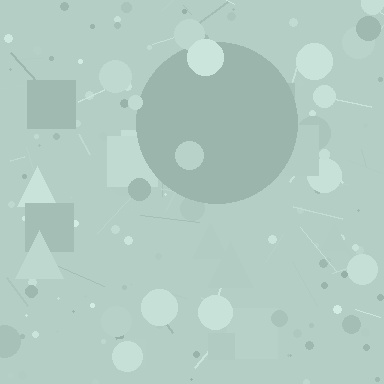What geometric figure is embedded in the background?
A circle is embedded in the background.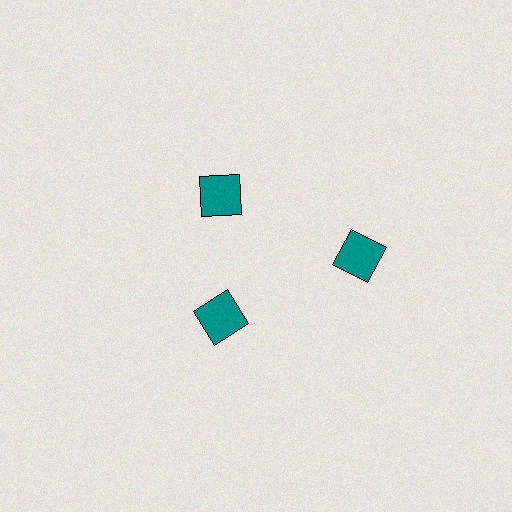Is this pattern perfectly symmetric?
No. The 3 teal squares are arranged in a ring, but one element near the 3 o'clock position is pushed outward from the center, breaking the 3-fold rotational symmetry.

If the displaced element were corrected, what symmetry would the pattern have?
It would have 3-fold rotational symmetry — the pattern would map onto itself every 120 degrees.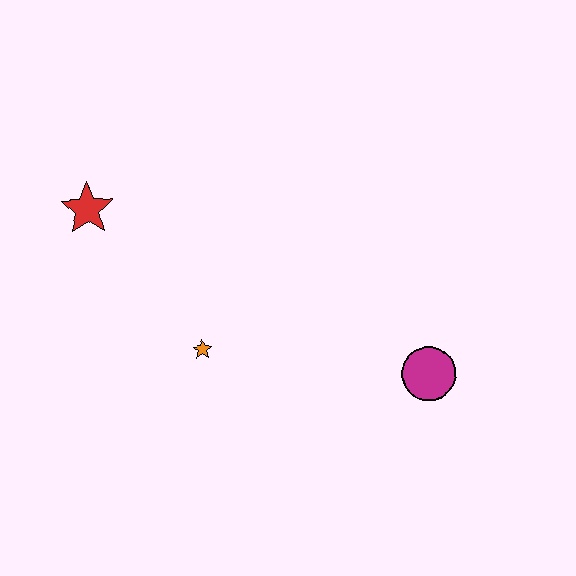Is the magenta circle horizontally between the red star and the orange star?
No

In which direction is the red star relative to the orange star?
The red star is above the orange star.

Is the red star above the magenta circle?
Yes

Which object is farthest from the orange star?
The magenta circle is farthest from the orange star.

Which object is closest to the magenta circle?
The orange star is closest to the magenta circle.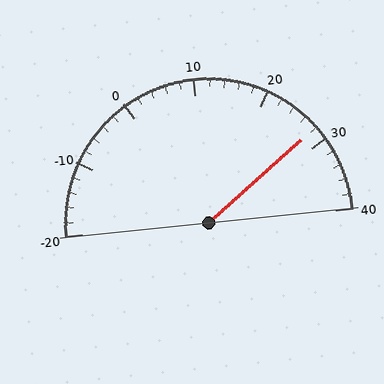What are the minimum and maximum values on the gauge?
The gauge ranges from -20 to 40.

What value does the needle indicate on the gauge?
The needle indicates approximately 28.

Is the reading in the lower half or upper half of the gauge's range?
The reading is in the upper half of the range (-20 to 40).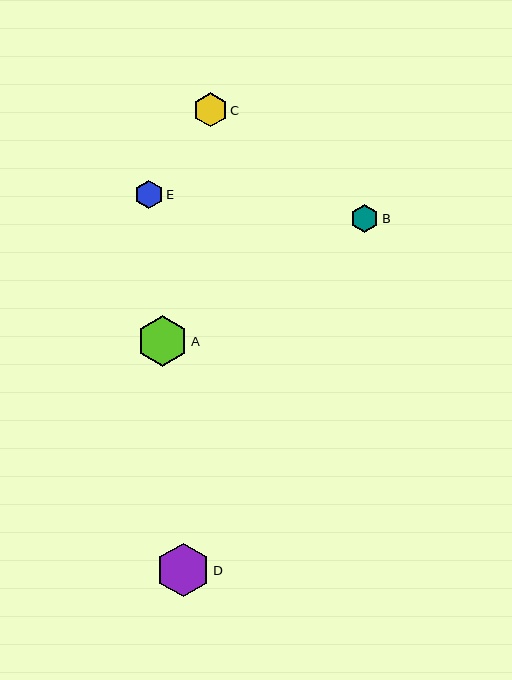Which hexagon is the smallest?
Hexagon B is the smallest with a size of approximately 28 pixels.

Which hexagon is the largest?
Hexagon D is the largest with a size of approximately 53 pixels.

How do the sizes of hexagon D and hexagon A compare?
Hexagon D and hexagon A are approximately the same size.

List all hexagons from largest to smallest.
From largest to smallest: D, A, C, E, B.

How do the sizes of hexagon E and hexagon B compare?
Hexagon E and hexagon B are approximately the same size.